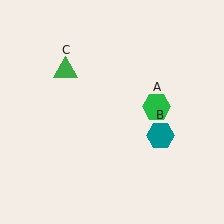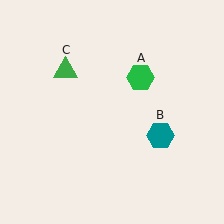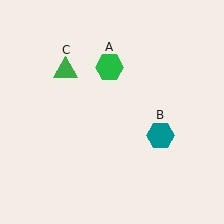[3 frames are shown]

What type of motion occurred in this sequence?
The green hexagon (object A) rotated counterclockwise around the center of the scene.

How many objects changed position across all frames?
1 object changed position: green hexagon (object A).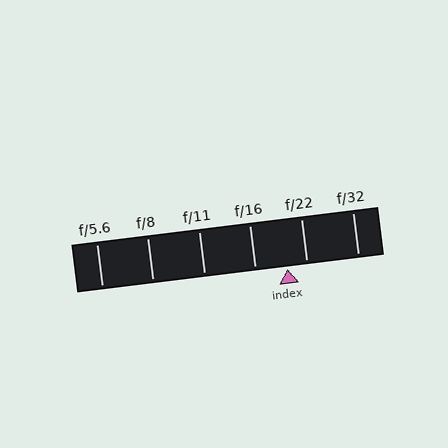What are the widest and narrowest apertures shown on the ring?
The widest aperture shown is f/5.6 and the narrowest is f/32.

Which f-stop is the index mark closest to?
The index mark is closest to f/22.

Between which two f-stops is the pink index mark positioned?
The index mark is between f/16 and f/22.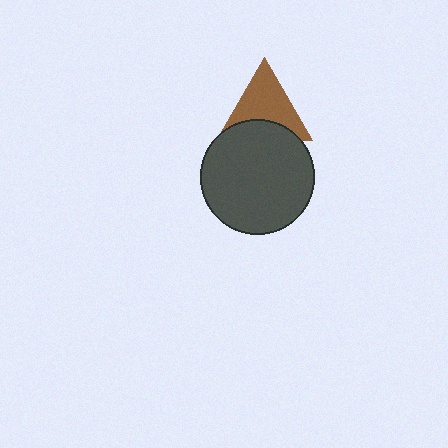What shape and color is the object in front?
The object in front is a dark gray circle.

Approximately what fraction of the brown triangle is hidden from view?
Roughly 33% of the brown triangle is hidden behind the dark gray circle.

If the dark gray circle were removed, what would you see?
You would see the complete brown triangle.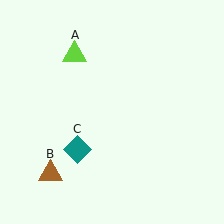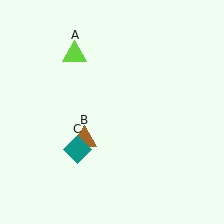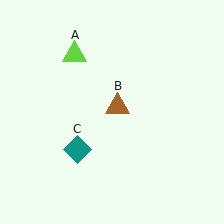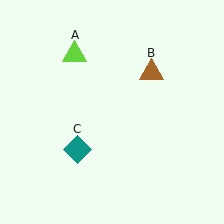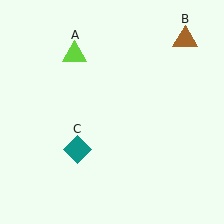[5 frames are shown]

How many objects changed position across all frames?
1 object changed position: brown triangle (object B).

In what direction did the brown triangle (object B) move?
The brown triangle (object B) moved up and to the right.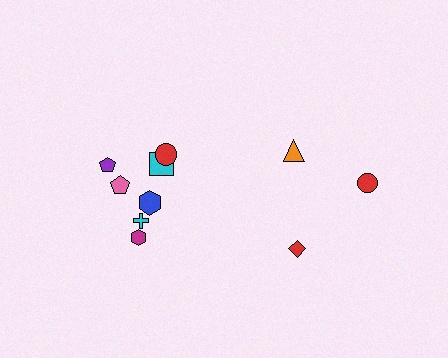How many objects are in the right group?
There are 3 objects.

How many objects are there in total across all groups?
There are 10 objects.